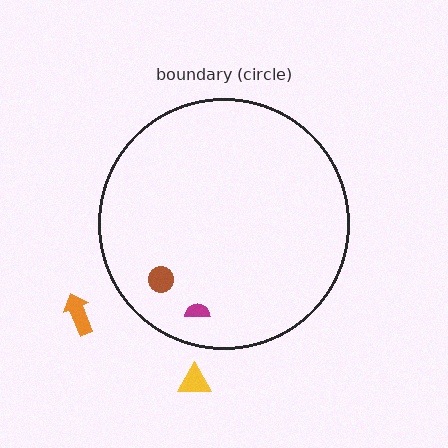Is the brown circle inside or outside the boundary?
Inside.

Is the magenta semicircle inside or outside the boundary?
Inside.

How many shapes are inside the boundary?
2 inside, 2 outside.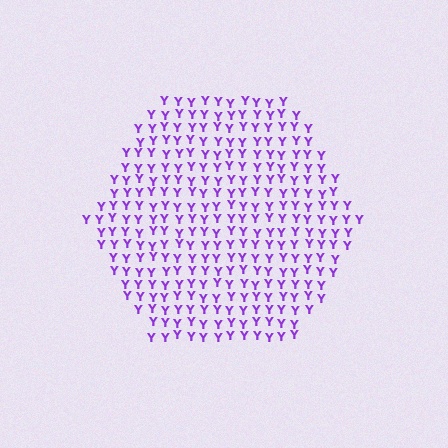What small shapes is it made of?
It is made of small letter Y's.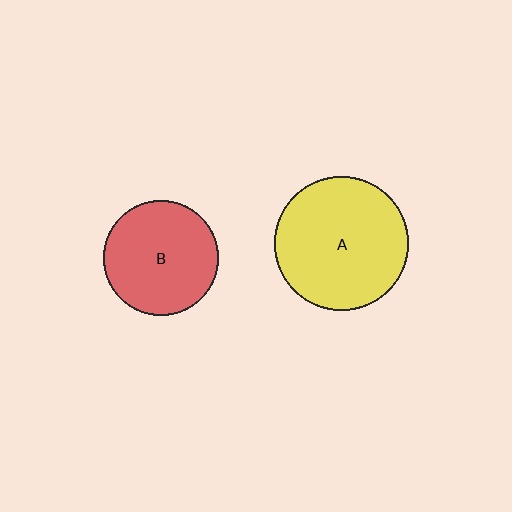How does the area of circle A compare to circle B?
Approximately 1.4 times.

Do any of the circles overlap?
No, none of the circles overlap.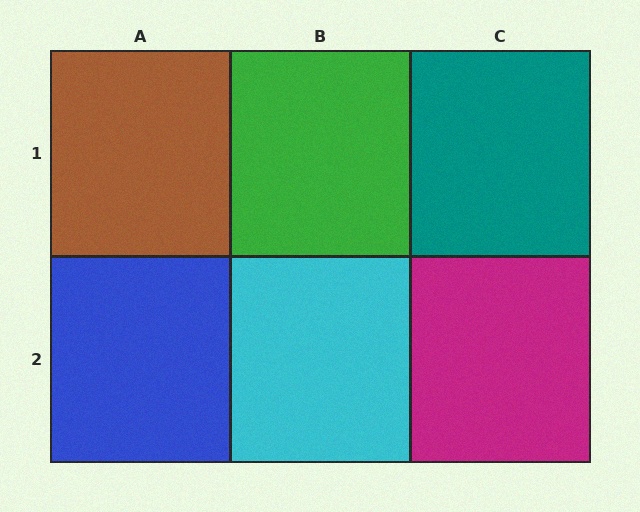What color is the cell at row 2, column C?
Magenta.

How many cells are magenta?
1 cell is magenta.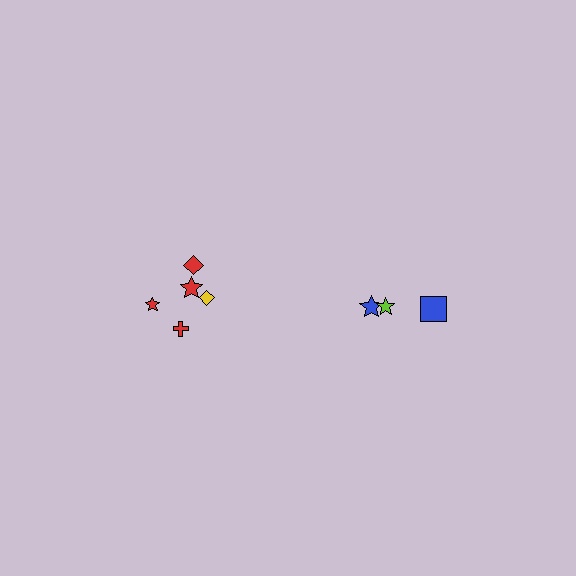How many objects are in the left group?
There are 5 objects.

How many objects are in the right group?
There are 3 objects.